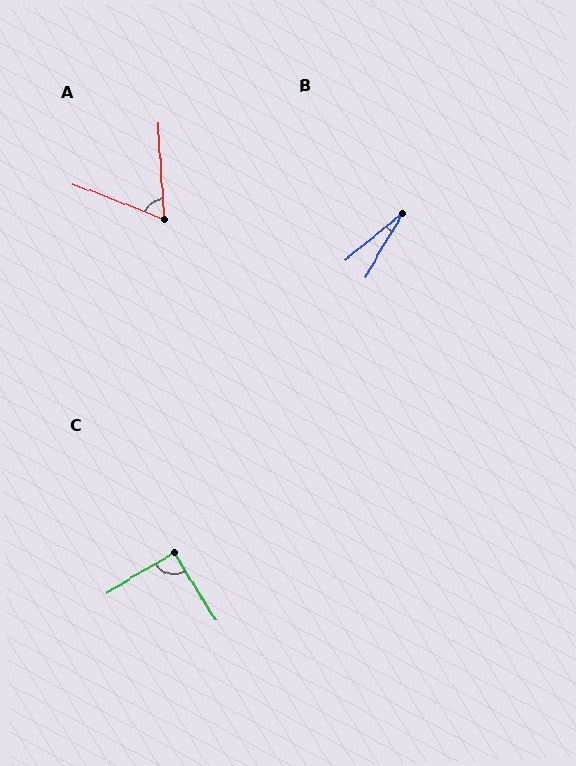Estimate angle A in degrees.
Approximately 65 degrees.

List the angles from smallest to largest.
B (20°), A (65°), C (91°).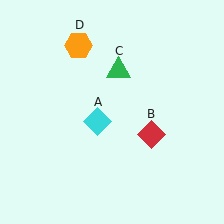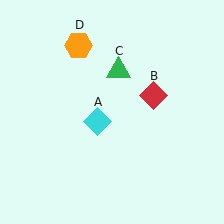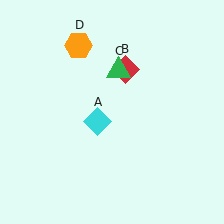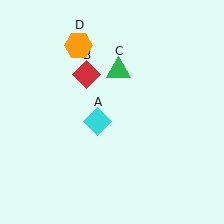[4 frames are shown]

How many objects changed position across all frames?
1 object changed position: red diamond (object B).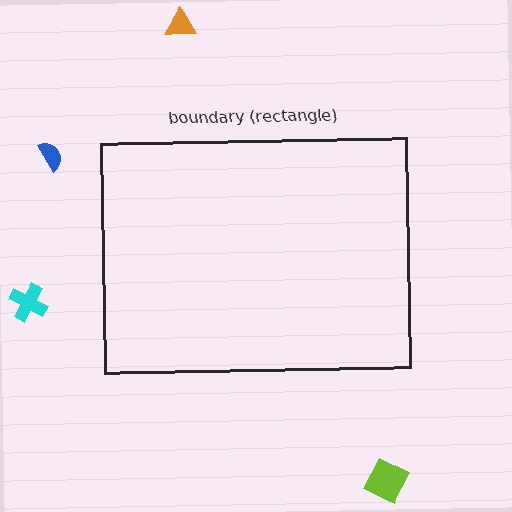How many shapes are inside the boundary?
0 inside, 4 outside.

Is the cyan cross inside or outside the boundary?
Outside.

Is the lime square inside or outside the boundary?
Outside.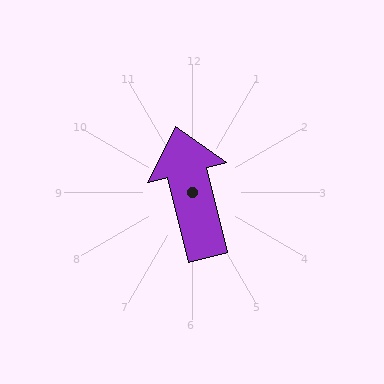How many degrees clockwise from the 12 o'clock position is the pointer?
Approximately 346 degrees.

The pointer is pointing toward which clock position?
Roughly 12 o'clock.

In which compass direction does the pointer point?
North.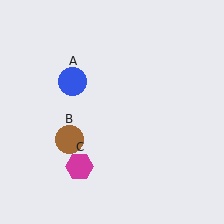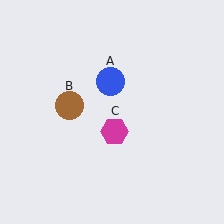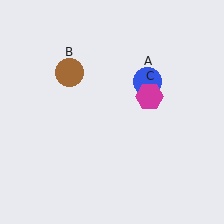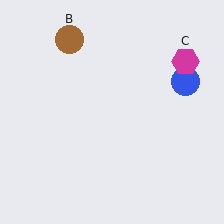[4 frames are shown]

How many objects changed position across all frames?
3 objects changed position: blue circle (object A), brown circle (object B), magenta hexagon (object C).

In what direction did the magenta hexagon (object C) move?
The magenta hexagon (object C) moved up and to the right.